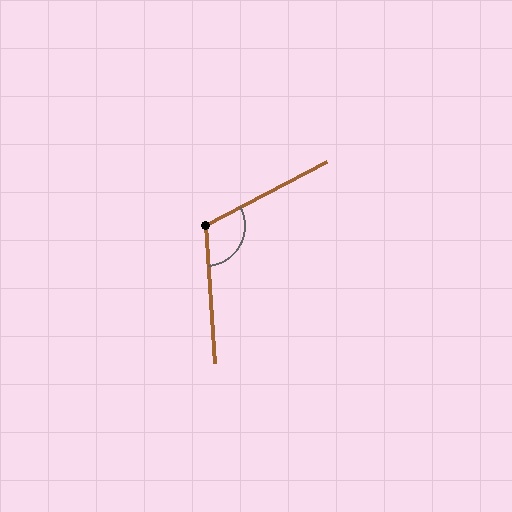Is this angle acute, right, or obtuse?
It is obtuse.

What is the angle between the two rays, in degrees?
Approximately 114 degrees.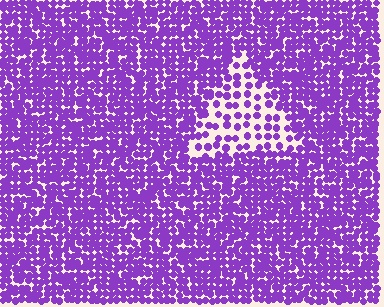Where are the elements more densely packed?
The elements are more densely packed outside the triangle boundary.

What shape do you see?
I see a triangle.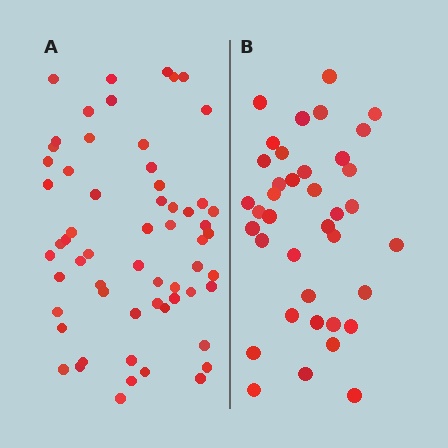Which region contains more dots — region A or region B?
Region A (the left region) has more dots.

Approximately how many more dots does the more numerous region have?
Region A has approximately 20 more dots than region B.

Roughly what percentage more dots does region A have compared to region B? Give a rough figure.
About 60% more.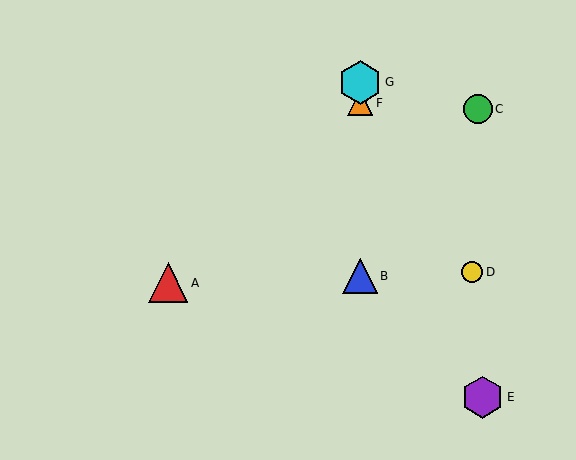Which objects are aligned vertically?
Objects B, F, G are aligned vertically.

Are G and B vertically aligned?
Yes, both are at x≈360.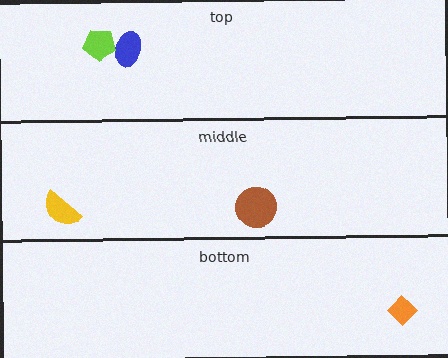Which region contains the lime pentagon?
The top region.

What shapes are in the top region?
The blue ellipse, the lime pentagon.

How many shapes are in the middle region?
2.